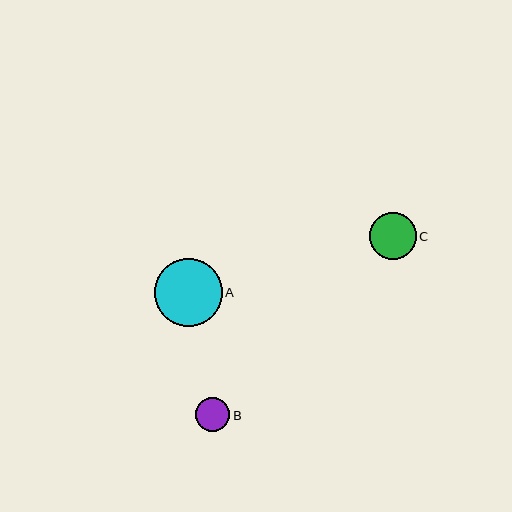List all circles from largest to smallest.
From largest to smallest: A, C, B.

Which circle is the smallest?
Circle B is the smallest with a size of approximately 34 pixels.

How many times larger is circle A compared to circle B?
Circle A is approximately 2.0 times the size of circle B.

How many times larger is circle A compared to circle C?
Circle A is approximately 1.4 times the size of circle C.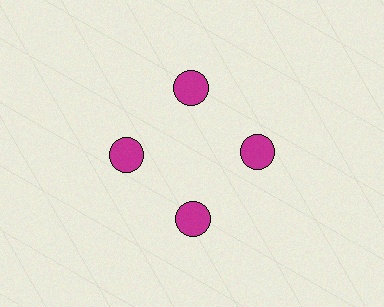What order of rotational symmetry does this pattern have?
This pattern has 4-fold rotational symmetry.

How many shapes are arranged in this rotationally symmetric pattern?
There are 4 shapes, arranged in 4 groups of 1.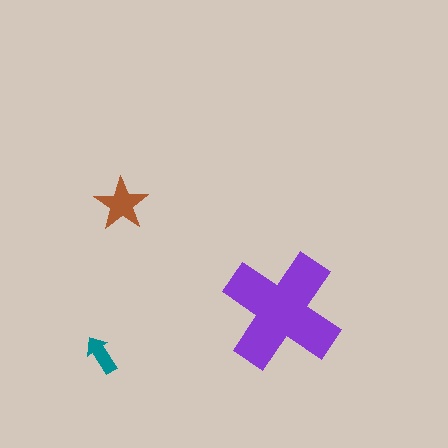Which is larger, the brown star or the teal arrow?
The brown star.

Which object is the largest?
The purple cross.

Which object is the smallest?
The teal arrow.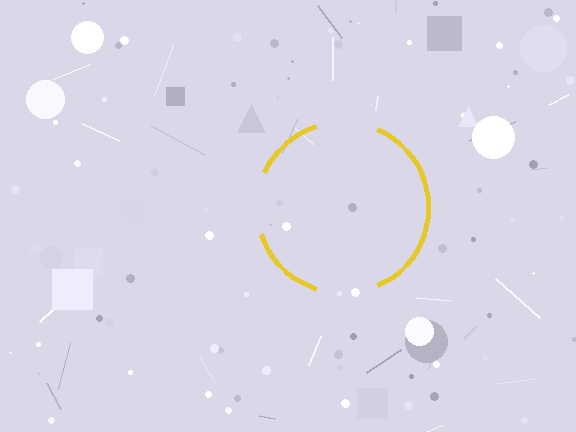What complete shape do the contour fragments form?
The contour fragments form a circle.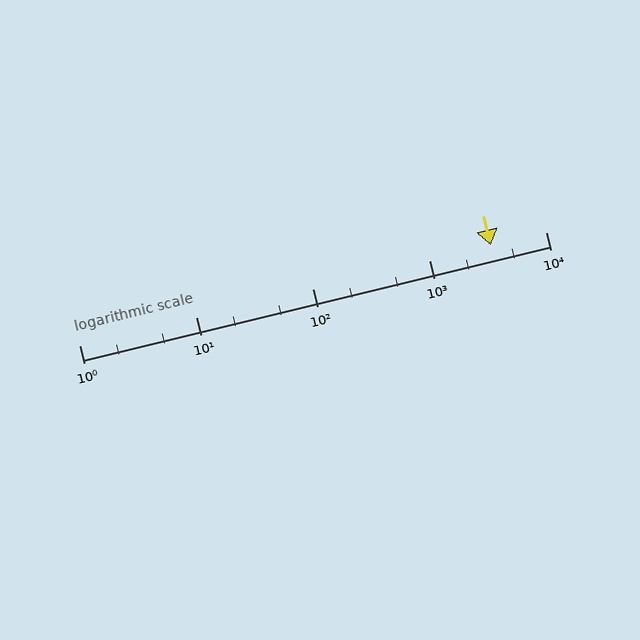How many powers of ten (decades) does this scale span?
The scale spans 4 decades, from 1 to 10000.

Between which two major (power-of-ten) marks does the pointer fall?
The pointer is between 1000 and 10000.